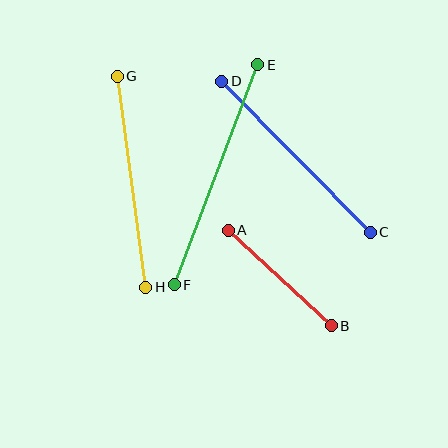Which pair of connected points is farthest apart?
Points E and F are farthest apart.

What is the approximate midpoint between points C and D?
The midpoint is at approximately (296, 157) pixels.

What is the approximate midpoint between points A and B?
The midpoint is at approximately (280, 278) pixels.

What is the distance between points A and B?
The distance is approximately 141 pixels.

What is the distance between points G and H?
The distance is approximately 213 pixels.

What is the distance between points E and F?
The distance is approximately 235 pixels.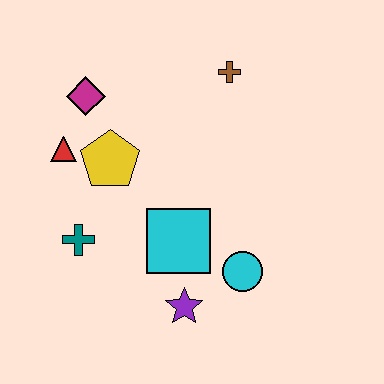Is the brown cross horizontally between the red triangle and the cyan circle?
Yes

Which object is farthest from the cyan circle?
The magenta diamond is farthest from the cyan circle.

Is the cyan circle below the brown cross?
Yes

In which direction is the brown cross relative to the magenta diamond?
The brown cross is to the right of the magenta diamond.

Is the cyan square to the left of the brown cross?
Yes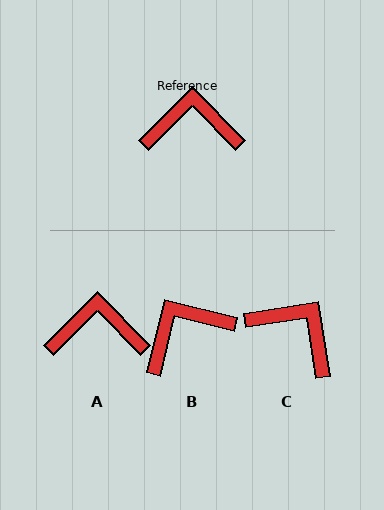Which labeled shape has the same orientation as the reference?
A.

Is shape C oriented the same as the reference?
No, it is off by about 36 degrees.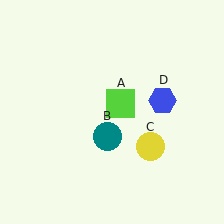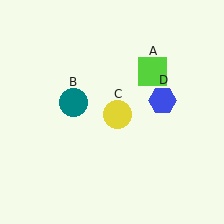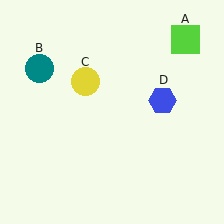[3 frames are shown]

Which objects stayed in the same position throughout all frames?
Blue hexagon (object D) remained stationary.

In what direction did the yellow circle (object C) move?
The yellow circle (object C) moved up and to the left.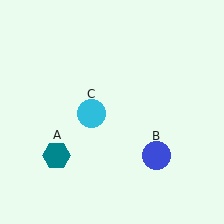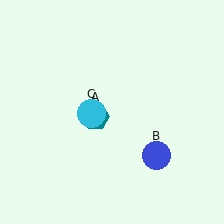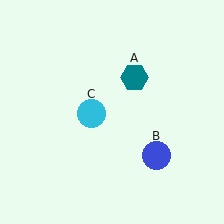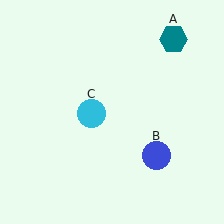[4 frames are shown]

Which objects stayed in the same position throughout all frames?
Blue circle (object B) and cyan circle (object C) remained stationary.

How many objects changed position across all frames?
1 object changed position: teal hexagon (object A).